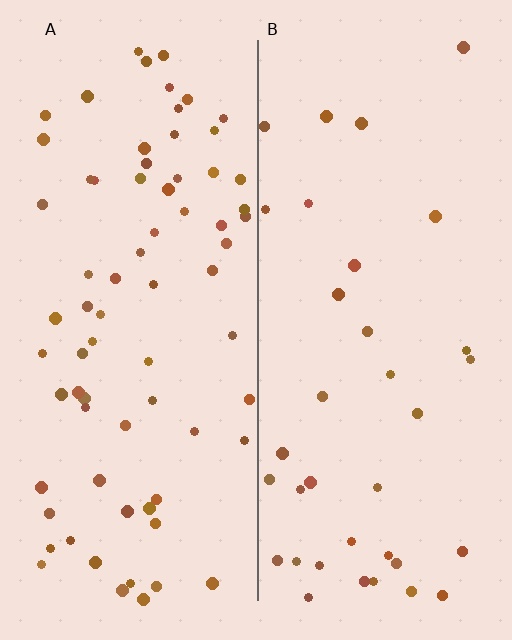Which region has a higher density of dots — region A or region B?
A (the left).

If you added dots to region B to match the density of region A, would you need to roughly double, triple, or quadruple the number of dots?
Approximately double.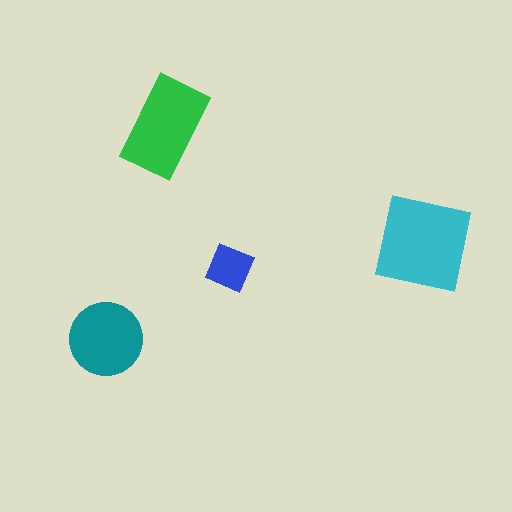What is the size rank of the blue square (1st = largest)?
4th.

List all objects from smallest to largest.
The blue square, the teal circle, the green rectangle, the cyan square.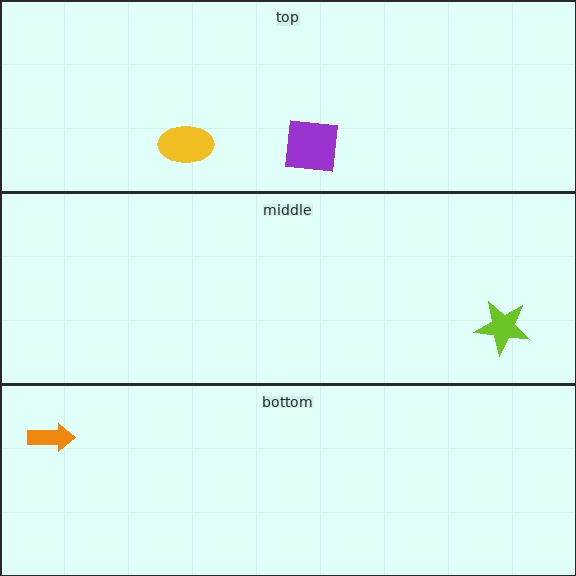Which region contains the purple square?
The top region.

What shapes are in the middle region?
The lime star.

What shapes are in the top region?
The purple square, the yellow ellipse.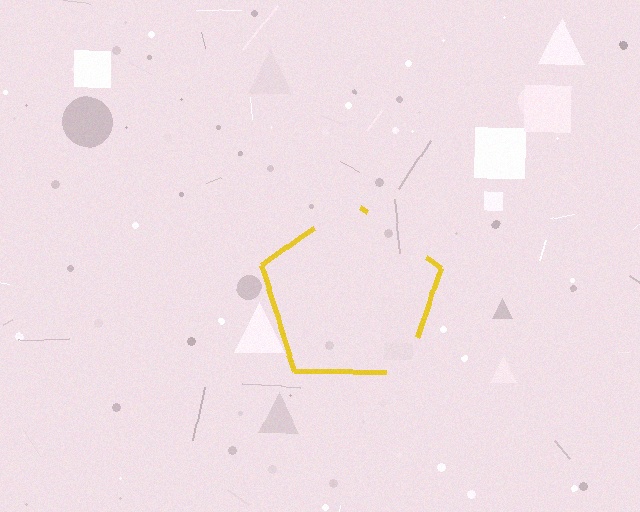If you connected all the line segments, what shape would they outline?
They would outline a pentagon.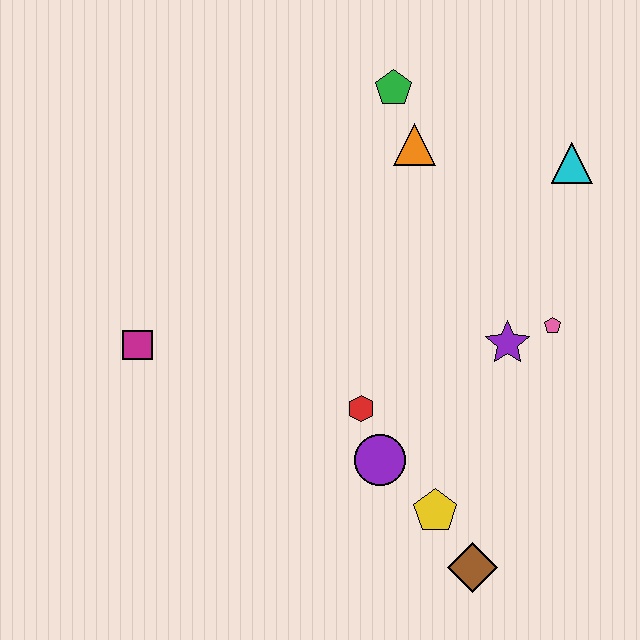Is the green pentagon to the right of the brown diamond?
No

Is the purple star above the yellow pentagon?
Yes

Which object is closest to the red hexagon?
The purple circle is closest to the red hexagon.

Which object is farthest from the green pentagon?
The brown diamond is farthest from the green pentagon.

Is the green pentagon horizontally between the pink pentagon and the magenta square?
Yes